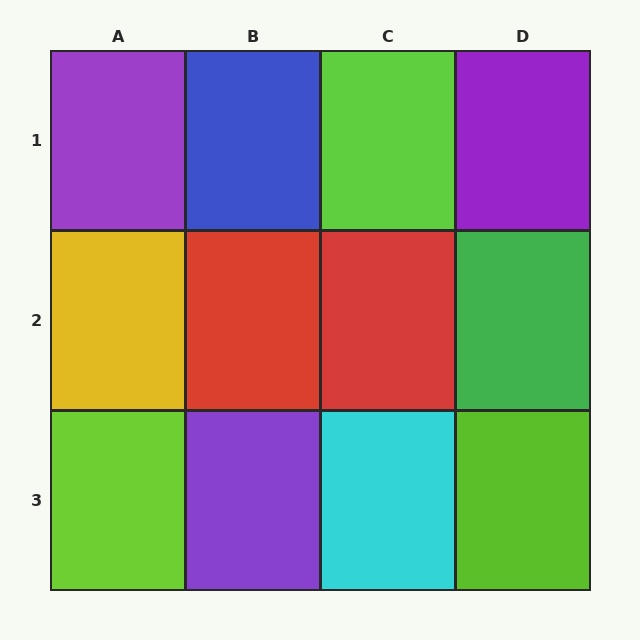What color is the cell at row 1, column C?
Lime.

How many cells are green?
1 cell is green.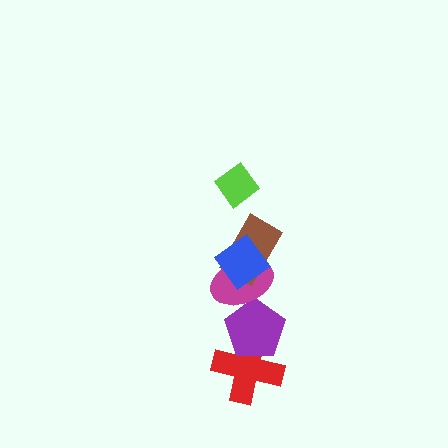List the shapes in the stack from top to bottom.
From top to bottom: the lime diamond, the blue diamond, the brown rectangle, the magenta ellipse, the purple pentagon, the red cross.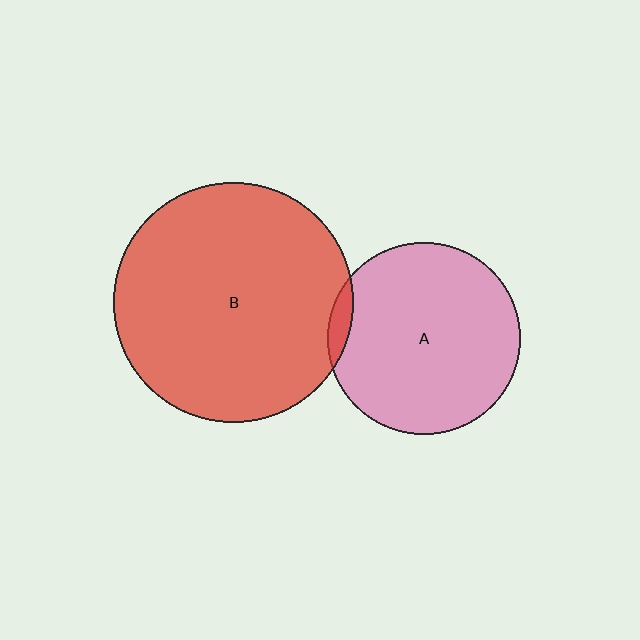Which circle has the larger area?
Circle B (red).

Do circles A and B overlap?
Yes.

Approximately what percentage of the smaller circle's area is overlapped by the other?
Approximately 5%.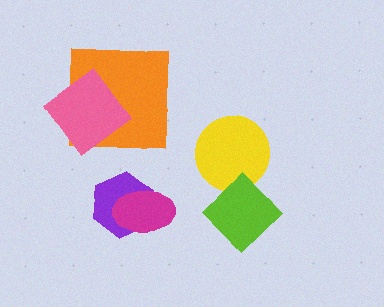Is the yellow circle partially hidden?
Yes, it is partially covered by another shape.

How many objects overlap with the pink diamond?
1 object overlaps with the pink diamond.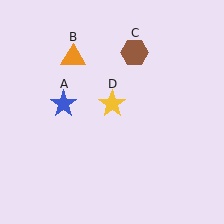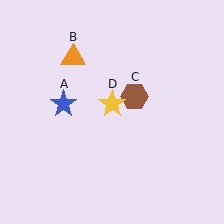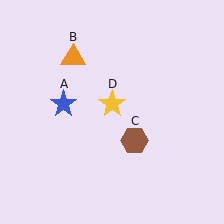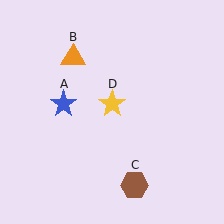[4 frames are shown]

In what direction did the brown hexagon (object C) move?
The brown hexagon (object C) moved down.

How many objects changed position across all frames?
1 object changed position: brown hexagon (object C).